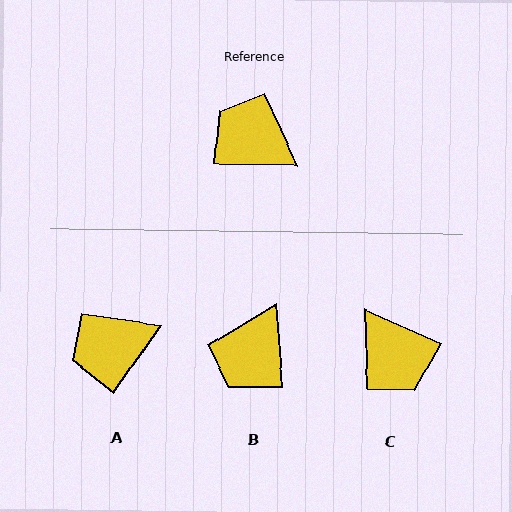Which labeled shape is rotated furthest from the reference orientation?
C, about 157 degrees away.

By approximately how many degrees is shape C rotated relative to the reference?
Approximately 157 degrees counter-clockwise.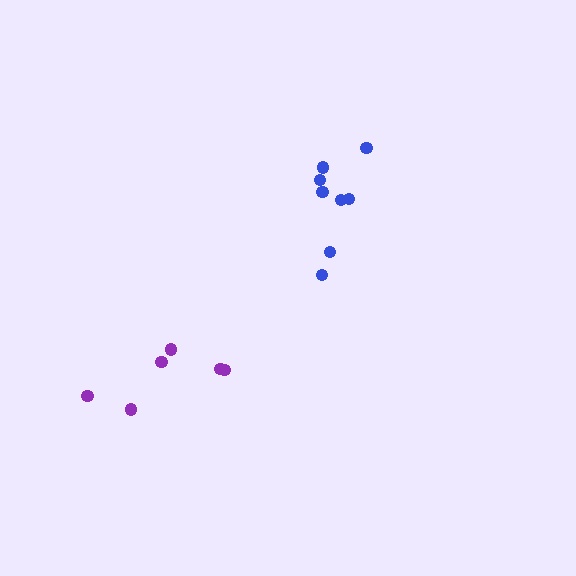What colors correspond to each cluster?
The clusters are colored: blue, purple.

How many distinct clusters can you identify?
There are 2 distinct clusters.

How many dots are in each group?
Group 1: 8 dots, Group 2: 6 dots (14 total).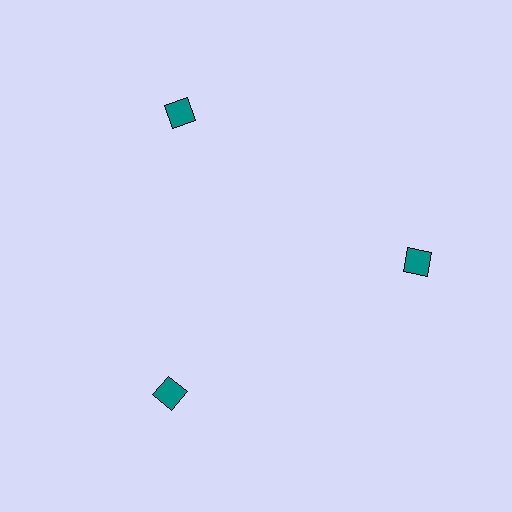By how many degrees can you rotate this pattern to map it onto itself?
The pattern maps onto itself every 120 degrees of rotation.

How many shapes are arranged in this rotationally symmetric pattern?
There are 3 shapes, arranged in 3 groups of 1.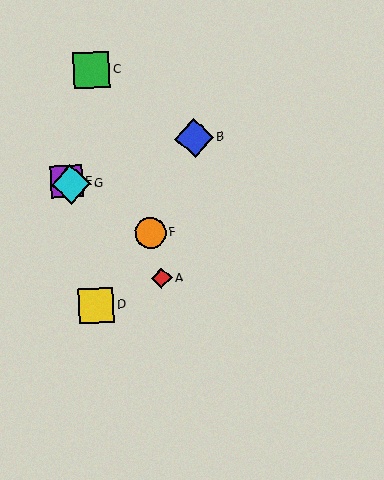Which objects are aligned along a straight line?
Objects E, F, G are aligned along a straight line.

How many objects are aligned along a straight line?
3 objects (E, F, G) are aligned along a straight line.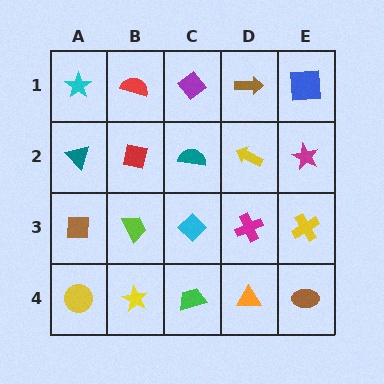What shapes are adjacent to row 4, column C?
A cyan diamond (row 3, column C), a yellow star (row 4, column B), an orange triangle (row 4, column D).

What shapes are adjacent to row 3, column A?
A teal triangle (row 2, column A), a yellow circle (row 4, column A), a lime trapezoid (row 3, column B).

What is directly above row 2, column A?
A cyan star.